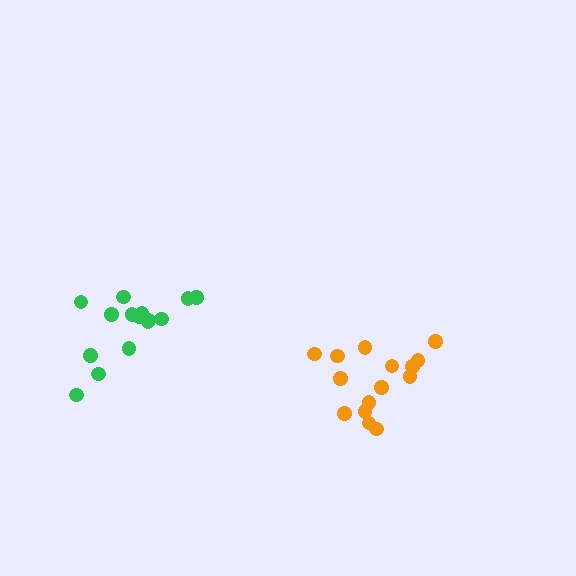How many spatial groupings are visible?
There are 2 spatial groupings.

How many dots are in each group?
Group 1: 15 dots, Group 2: 15 dots (30 total).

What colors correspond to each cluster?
The clusters are colored: green, orange.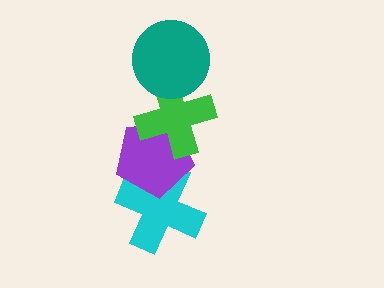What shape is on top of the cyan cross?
The purple pentagon is on top of the cyan cross.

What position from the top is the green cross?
The green cross is 2nd from the top.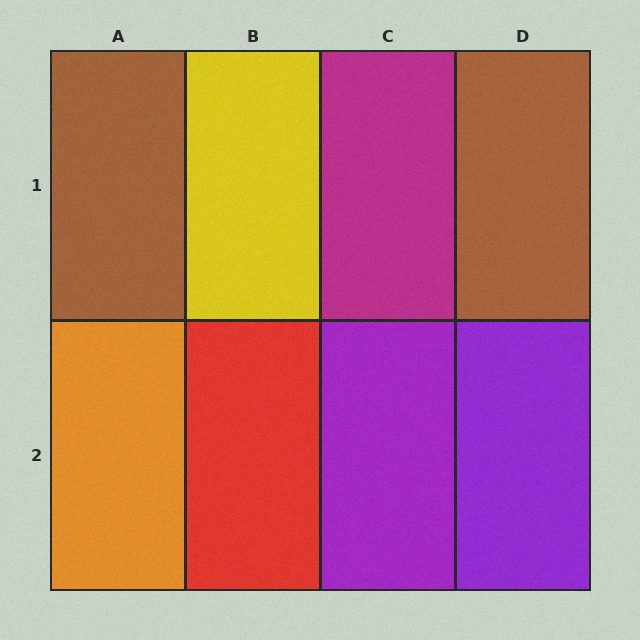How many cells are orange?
1 cell is orange.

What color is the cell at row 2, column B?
Red.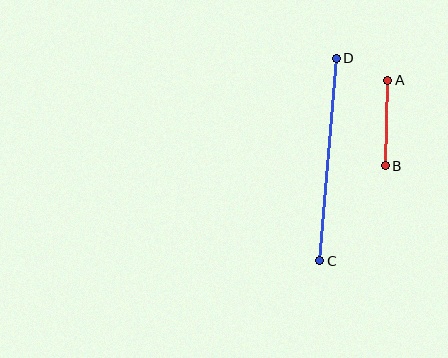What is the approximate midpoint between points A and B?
The midpoint is at approximately (387, 123) pixels.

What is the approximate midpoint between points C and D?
The midpoint is at approximately (328, 159) pixels.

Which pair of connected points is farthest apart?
Points C and D are farthest apart.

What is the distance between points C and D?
The distance is approximately 203 pixels.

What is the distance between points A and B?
The distance is approximately 85 pixels.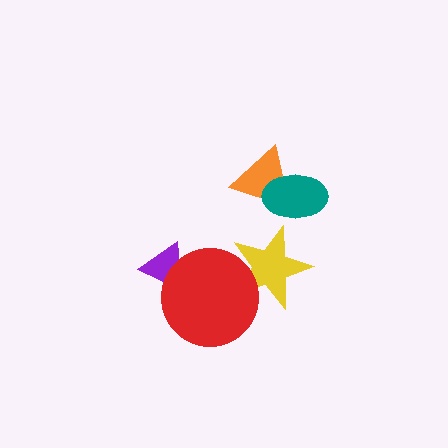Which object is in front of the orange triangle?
The teal ellipse is in front of the orange triangle.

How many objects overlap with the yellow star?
1 object overlaps with the yellow star.